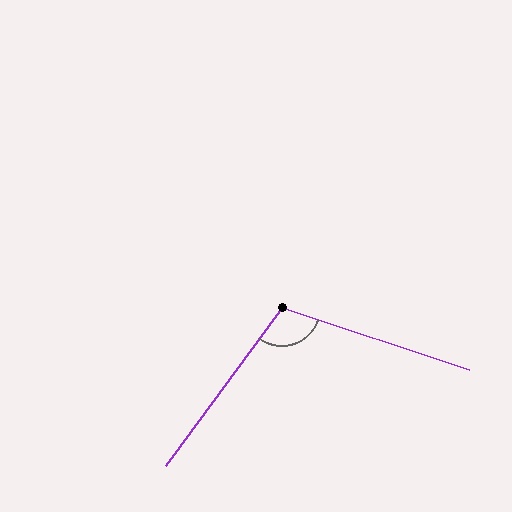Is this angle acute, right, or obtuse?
It is obtuse.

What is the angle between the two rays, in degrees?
Approximately 108 degrees.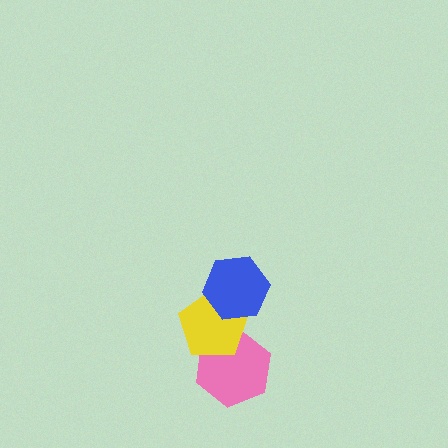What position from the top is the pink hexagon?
The pink hexagon is 3rd from the top.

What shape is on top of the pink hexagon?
The yellow pentagon is on top of the pink hexagon.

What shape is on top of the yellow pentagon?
The blue hexagon is on top of the yellow pentagon.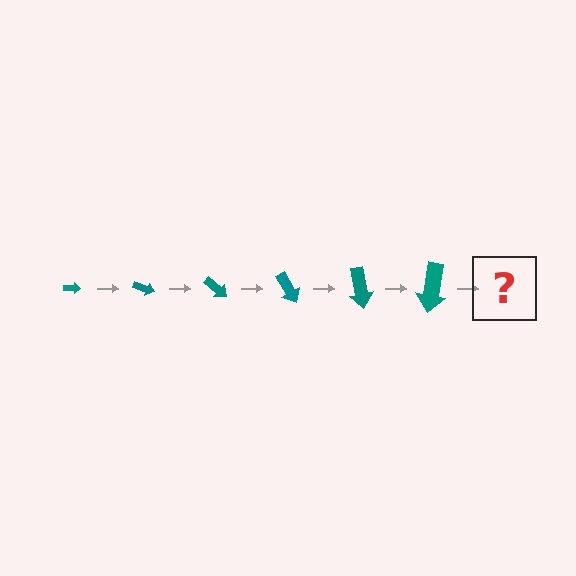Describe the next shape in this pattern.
It should be an arrow, larger than the previous one and rotated 120 degrees from the start.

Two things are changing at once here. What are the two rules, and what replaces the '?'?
The two rules are that the arrow grows larger each step and it rotates 20 degrees each step. The '?' should be an arrow, larger than the previous one and rotated 120 degrees from the start.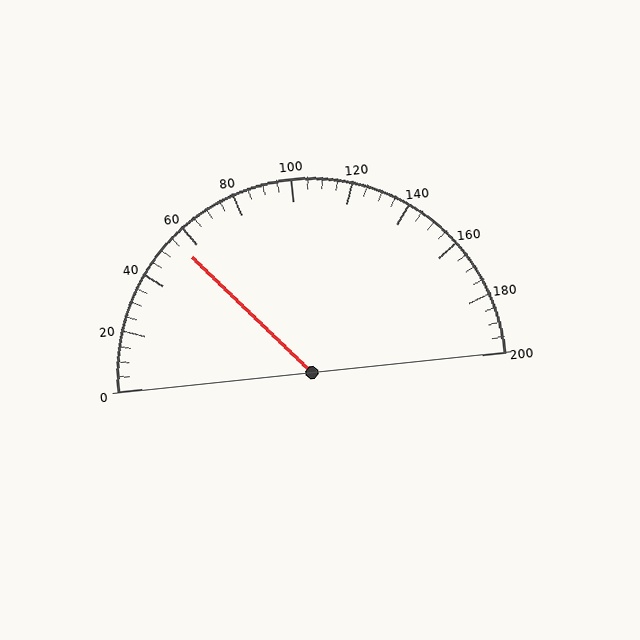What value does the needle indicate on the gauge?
The needle indicates approximately 55.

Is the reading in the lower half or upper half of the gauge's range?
The reading is in the lower half of the range (0 to 200).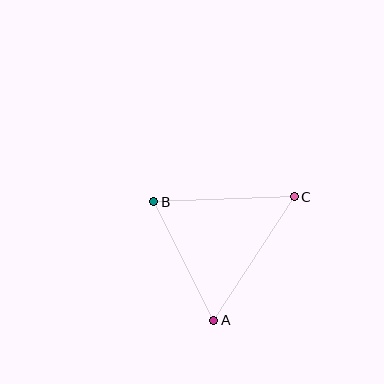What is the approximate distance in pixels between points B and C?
The distance between B and C is approximately 141 pixels.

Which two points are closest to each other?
Points A and B are closest to each other.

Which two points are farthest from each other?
Points A and C are farthest from each other.